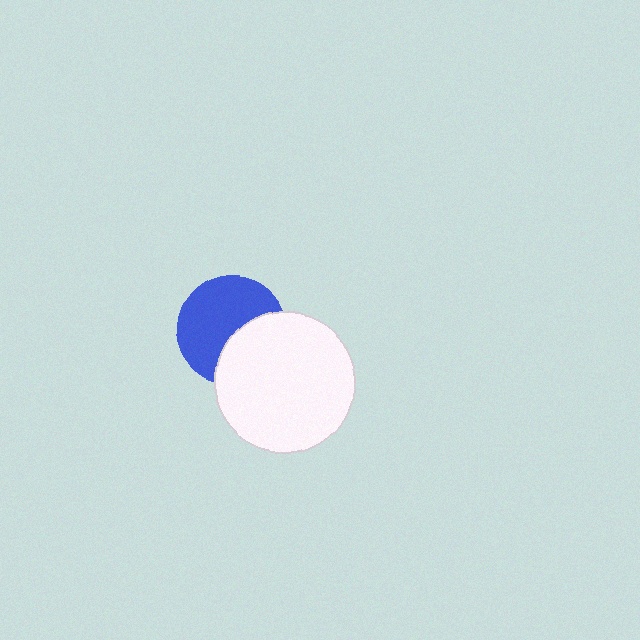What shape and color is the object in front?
The object in front is a white circle.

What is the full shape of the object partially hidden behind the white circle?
The partially hidden object is a blue circle.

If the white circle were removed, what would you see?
You would see the complete blue circle.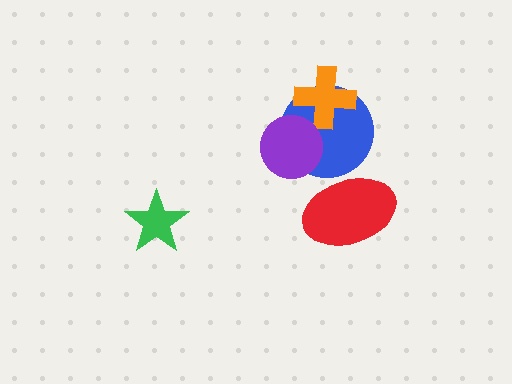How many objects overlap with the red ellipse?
1 object overlaps with the red ellipse.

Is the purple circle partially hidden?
No, no other shape covers it.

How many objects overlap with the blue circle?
3 objects overlap with the blue circle.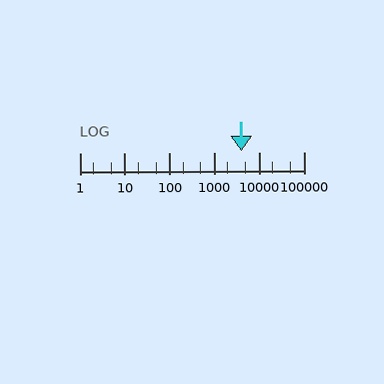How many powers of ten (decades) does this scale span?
The scale spans 5 decades, from 1 to 100000.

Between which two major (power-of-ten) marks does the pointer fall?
The pointer is between 1000 and 10000.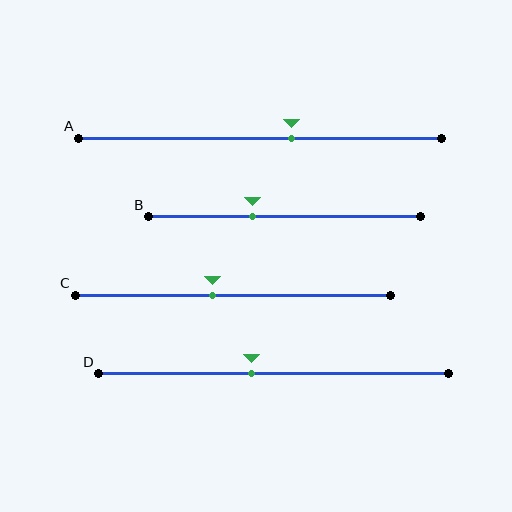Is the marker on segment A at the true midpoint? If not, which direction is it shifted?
No, the marker on segment A is shifted to the right by about 9% of the segment length.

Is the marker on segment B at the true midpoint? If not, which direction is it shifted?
No, the marker on segment B is shifted to the left by about 12% of the segment length.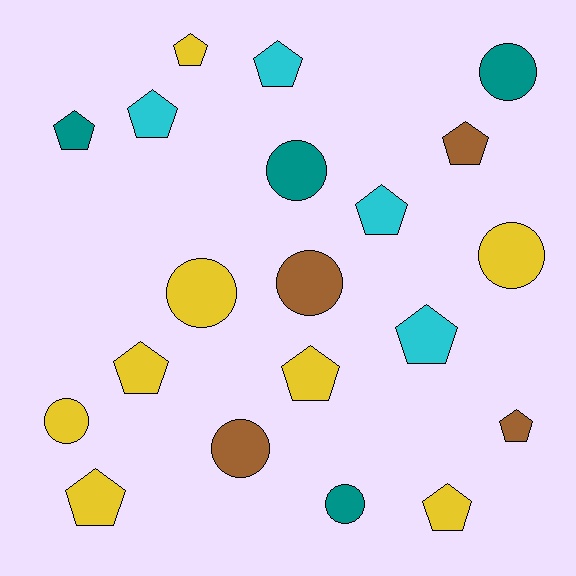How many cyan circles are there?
There are no cyan circles.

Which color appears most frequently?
Yellow, with 8 objects.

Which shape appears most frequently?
Pentagon, with 12 objects.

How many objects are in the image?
There are 20 objects.